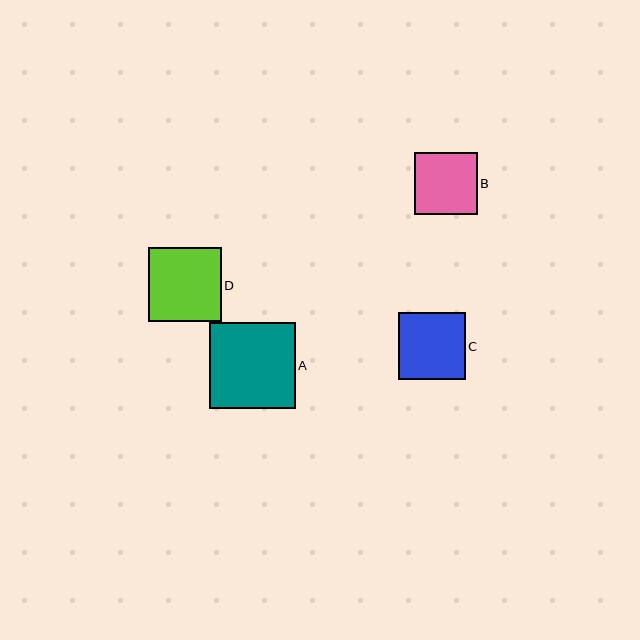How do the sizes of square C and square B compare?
Square C and square B are approximately the same size.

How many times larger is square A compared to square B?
Square A is approximately 1.4 times the size of square B.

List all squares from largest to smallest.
From largest to smallest: A, D, C, B.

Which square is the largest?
Square A is the largest with a size of approximately 86 pixels.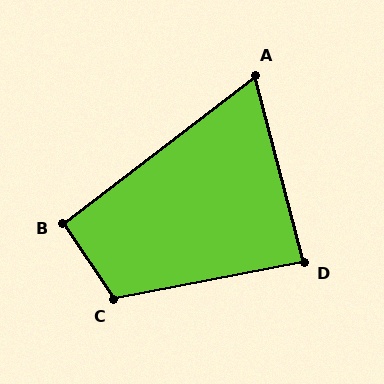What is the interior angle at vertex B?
Approximately 94 degrees (approximately right).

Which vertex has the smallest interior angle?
A, at approximately 67 degrees.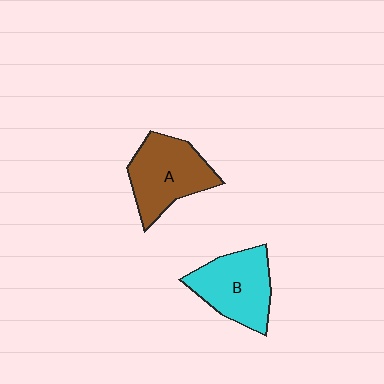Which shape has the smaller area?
Shape B (cyan).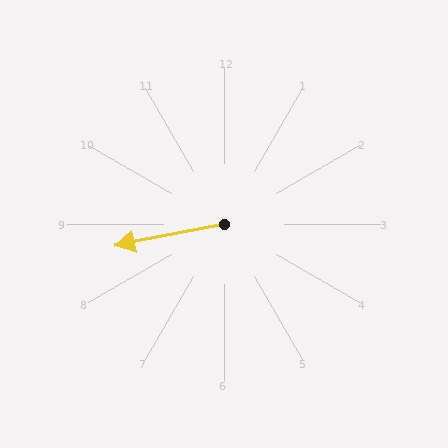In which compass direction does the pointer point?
West.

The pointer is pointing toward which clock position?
Roughly 9 o'clock.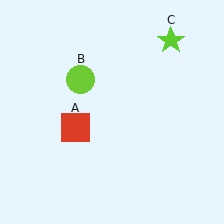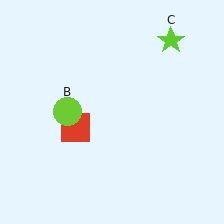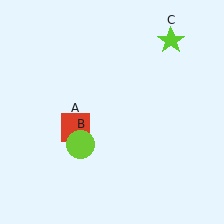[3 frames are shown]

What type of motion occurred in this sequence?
The lime circle (object B) rotated counterclockwise around the center of the scene.